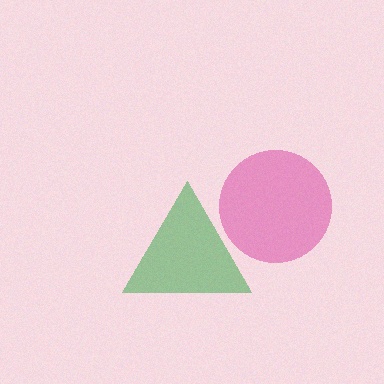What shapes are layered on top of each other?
The layered shapes are: a magenta circle, a green triangle.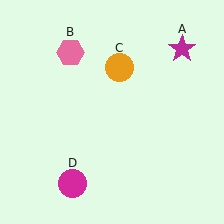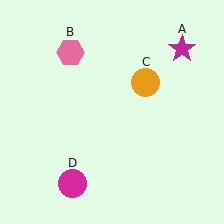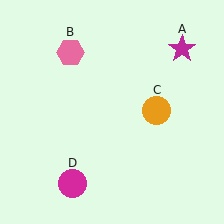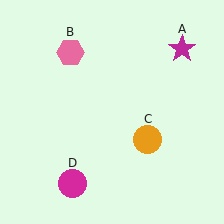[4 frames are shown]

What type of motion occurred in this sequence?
The orange circle (object C) rotated clockwise around the center of the scene.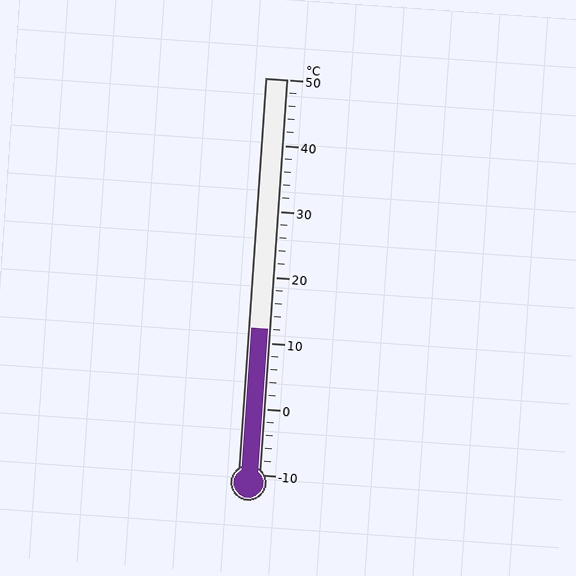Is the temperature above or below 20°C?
The temperature is below 20°C.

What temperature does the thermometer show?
The thermometer shows approximately 12°C.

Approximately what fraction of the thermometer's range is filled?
The thermometer is filled to approximately 35% of its range.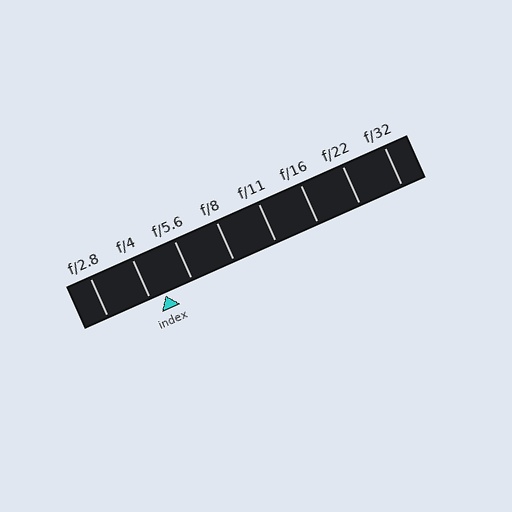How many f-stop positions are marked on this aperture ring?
There are 8 f-stop positions marked.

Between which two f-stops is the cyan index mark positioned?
The index mark is between f/4 and f/5.6.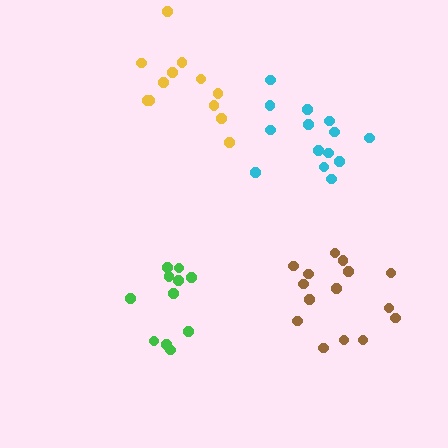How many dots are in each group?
Group 1: 12 dots, Group 2: 15 dots, Group 3: 11 dots, Group 4: 14 dots (52 total).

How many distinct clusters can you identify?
There are 4 distinct clusters.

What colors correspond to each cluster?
The clusters are colored: yellow, brown, green, cyan.